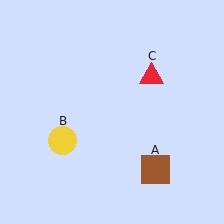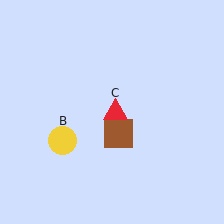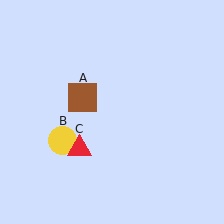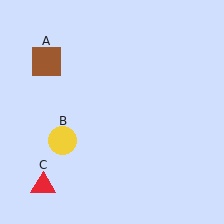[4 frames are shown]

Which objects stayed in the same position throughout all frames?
Yellow circle (object B) remained stationary.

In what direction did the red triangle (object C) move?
The red triangle (object C) moved down and to the left.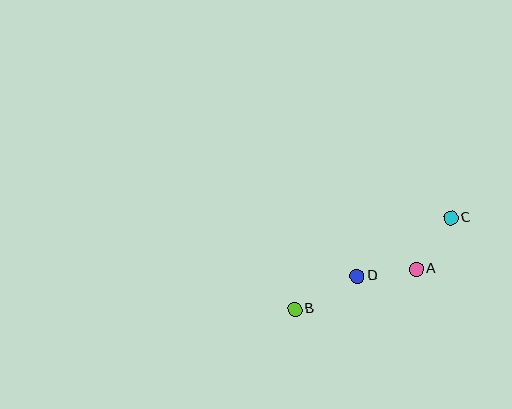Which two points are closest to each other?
Points A and D are closest to each other.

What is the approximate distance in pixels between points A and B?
The distance between A and B is approximately 128 pixels.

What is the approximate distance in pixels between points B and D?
The distance between B and D is approximately 71 pixels.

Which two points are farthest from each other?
Points B and C are farthest from each other.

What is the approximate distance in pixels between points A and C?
The distance between A and C is approximately 62 pixels.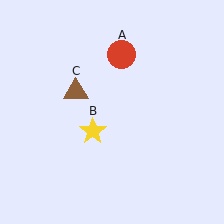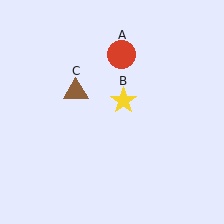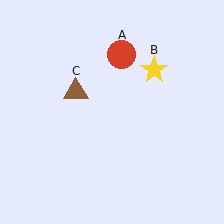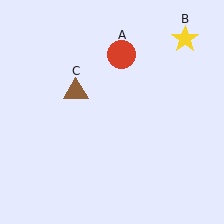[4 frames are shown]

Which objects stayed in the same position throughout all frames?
Red circle (object A) and brown triangle (object C) remained stationary.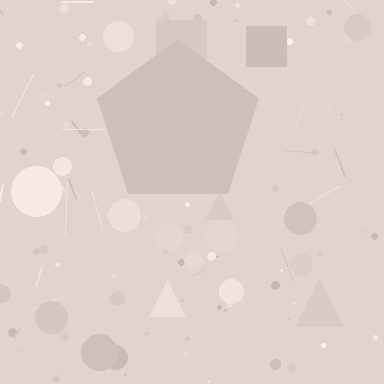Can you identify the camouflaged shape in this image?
The camouflaged shape is a pentagon.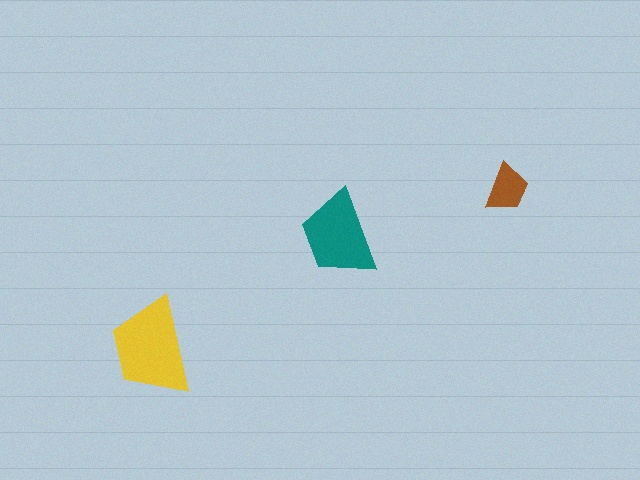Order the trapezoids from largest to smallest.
the yellow one, the teal one, the brown one.